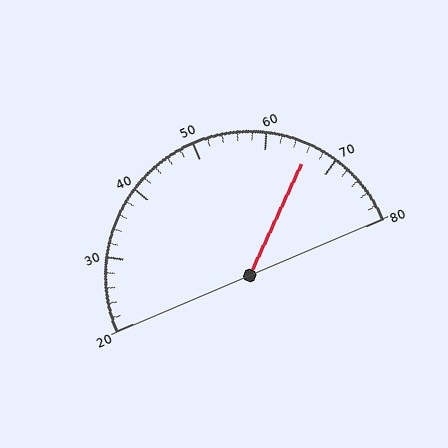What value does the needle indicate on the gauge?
The needle indicates approximately 66.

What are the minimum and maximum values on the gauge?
The gauge ranges from 20 to 80.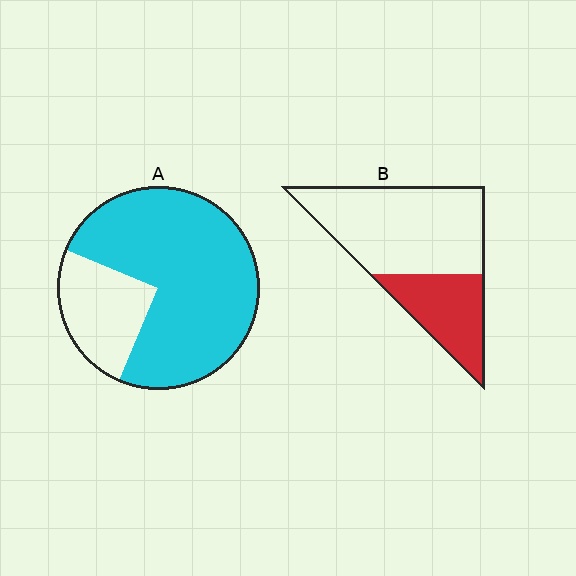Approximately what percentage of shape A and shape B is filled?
A is approximately 75% and B is approximately 30%.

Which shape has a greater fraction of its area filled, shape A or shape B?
Shape A.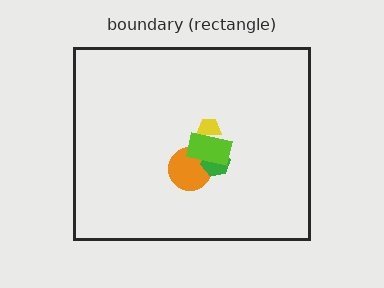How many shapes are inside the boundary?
4 inside, 0 outside.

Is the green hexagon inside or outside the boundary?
Inside.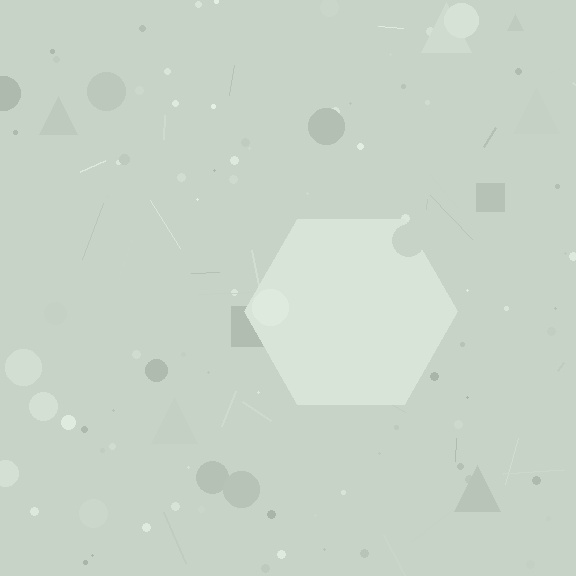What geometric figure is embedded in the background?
A hexagon is embedded in the background.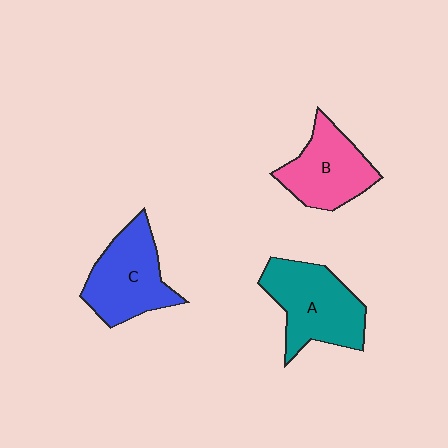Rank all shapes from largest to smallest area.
From largest to smallest: A (teal), C (blue), B (pink).